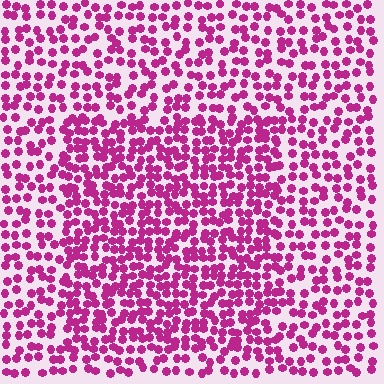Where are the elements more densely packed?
The elements are more densely packed inside the rectangle boundary.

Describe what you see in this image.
The image contains small magenta elements arranged at two different densities. A rectangle-shaped region is visible where the elements are more densely packed than the surrounding area.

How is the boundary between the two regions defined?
The boundary is defined by a change in element density (approximately 1.6x ratio). All elements are the same color, size, and shape.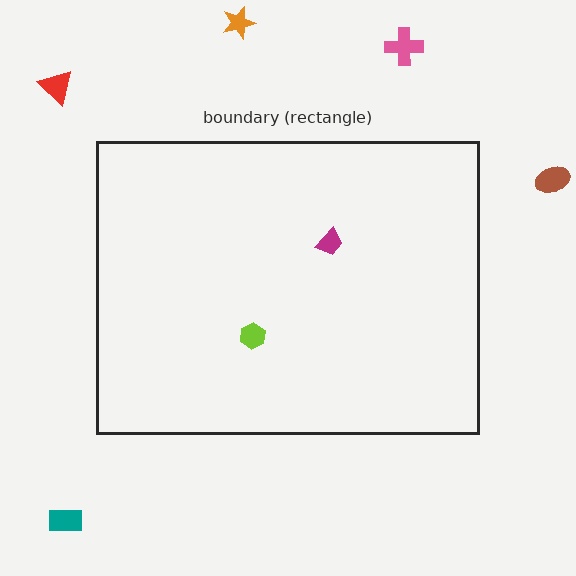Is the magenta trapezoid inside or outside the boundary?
Inside.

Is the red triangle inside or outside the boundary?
Outside.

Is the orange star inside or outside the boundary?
Outside.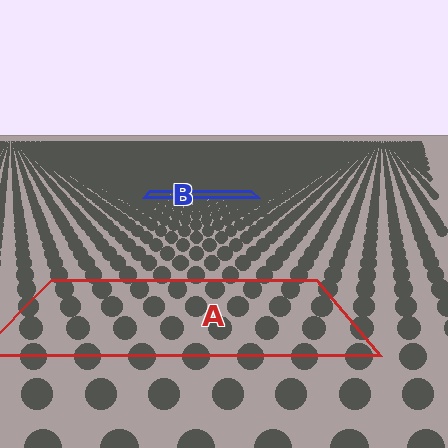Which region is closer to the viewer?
Region A is closer. The texture elements there are larger and more spread out.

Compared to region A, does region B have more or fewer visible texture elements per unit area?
Region B has more texture elements per unit area — they are packed more densely because it is farther away.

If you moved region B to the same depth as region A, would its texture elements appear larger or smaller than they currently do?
They would appear larger. At a closer depth, the same texture elements are projected at a bigger on-screen size.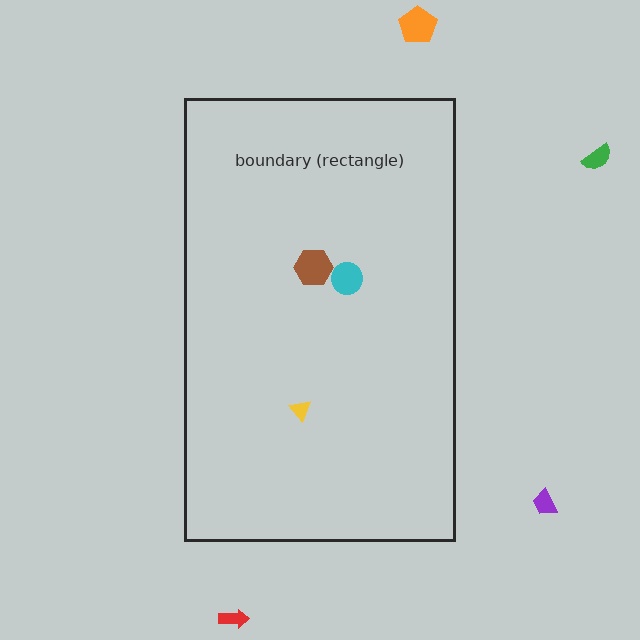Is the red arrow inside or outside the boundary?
Outside.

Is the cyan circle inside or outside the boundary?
Inside.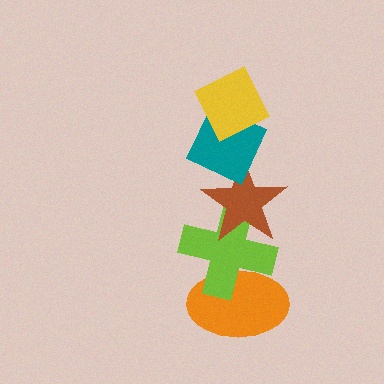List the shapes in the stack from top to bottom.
From top to bottom: the yellow diamond, the teal diamond, the brown star, the lime cross, the orange ellipse.